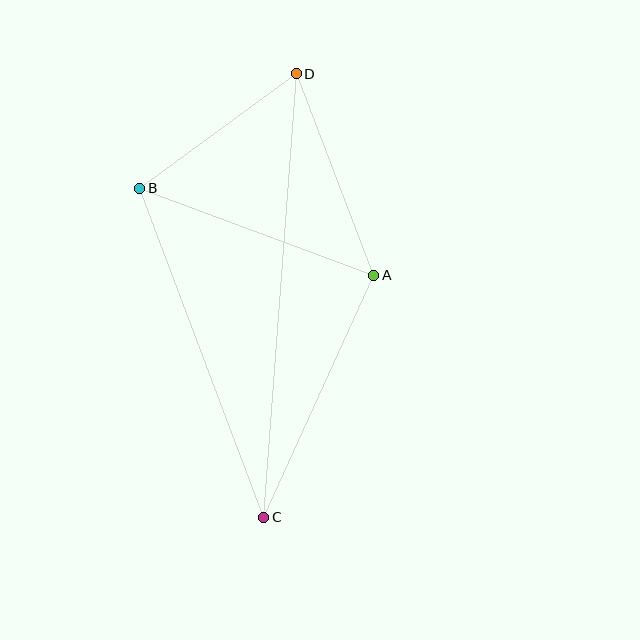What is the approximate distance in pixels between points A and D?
The distance between A and D is approximately 216 pixels.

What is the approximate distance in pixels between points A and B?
The distance between A and B is approximately 249 pixels.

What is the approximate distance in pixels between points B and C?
The distance between B and C is approximately 352 pixels.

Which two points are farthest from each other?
Points C and D are farthest from each other.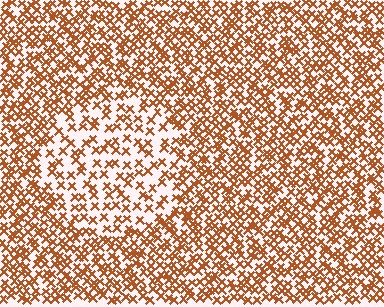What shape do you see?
I see a circle.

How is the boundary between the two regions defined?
The boundary is defined by a change in element density (approximately 1.9x ratio). All elements are the same color, size, and shape.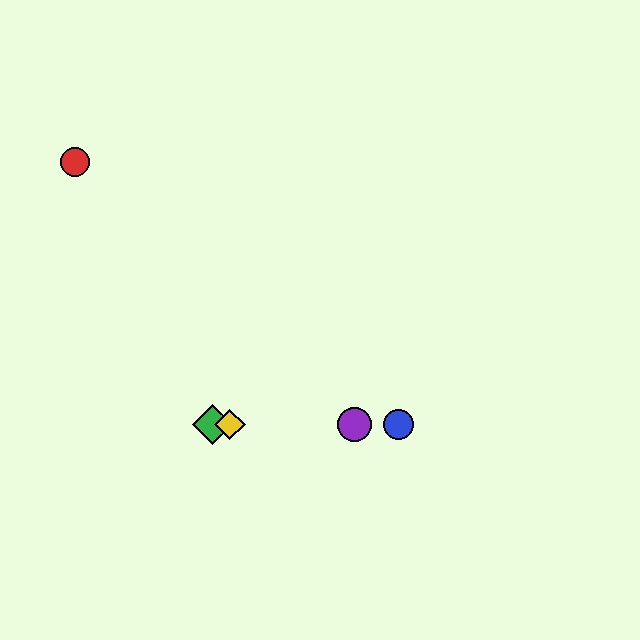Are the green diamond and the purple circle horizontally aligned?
Yes, both are at y≈425.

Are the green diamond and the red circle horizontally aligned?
No, the green diamond is at y≈425 and the red circle is at y≈162.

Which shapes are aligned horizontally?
The blue circle, the green diamond, the yellow diamond, the purple circle are aligned horizontally.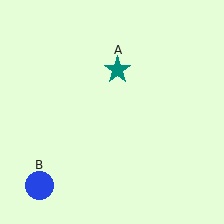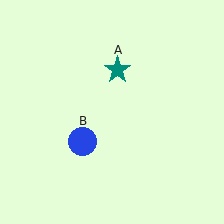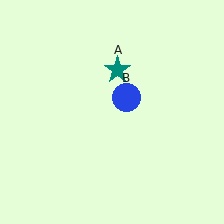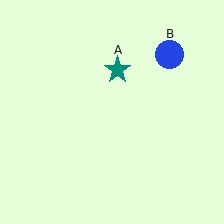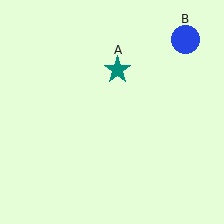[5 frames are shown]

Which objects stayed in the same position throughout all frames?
Teal star (object A) remained stationary.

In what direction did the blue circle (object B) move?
The blue circle (object B) moved up and to the right.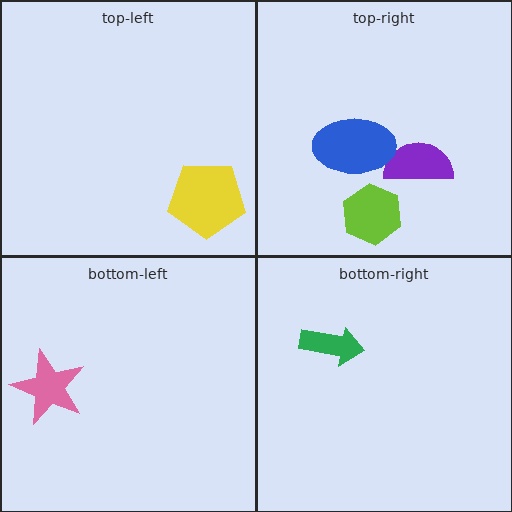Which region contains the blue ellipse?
The top-right region.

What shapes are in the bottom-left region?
The pink star.